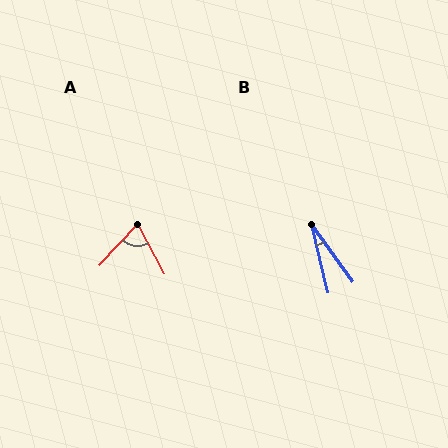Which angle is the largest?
A, at approximately 72 degrees.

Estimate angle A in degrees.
Approximately 72 degrees.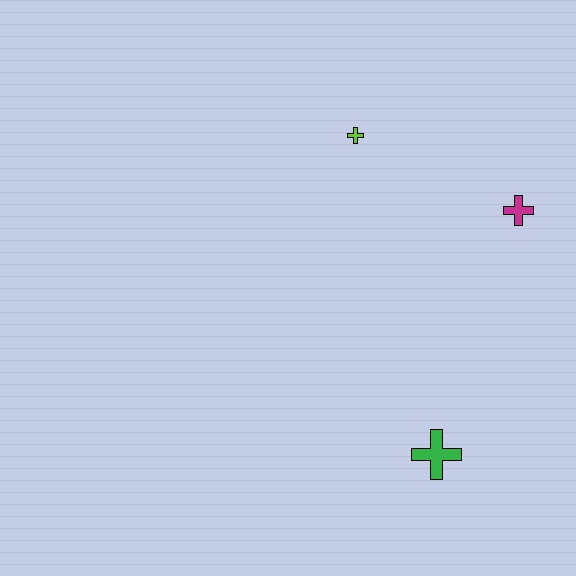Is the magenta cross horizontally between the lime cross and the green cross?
No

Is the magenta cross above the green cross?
Yes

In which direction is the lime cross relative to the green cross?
The lime cross is above the green cross.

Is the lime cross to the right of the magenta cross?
No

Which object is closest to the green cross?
The magenta cross is closest to the green cross.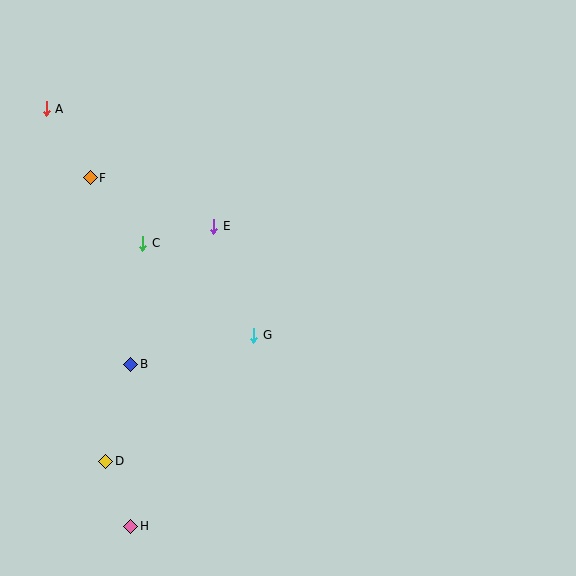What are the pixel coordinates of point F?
Point F is at (90, 178).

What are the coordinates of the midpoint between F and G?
The midpoint between F and G is at (172, 257).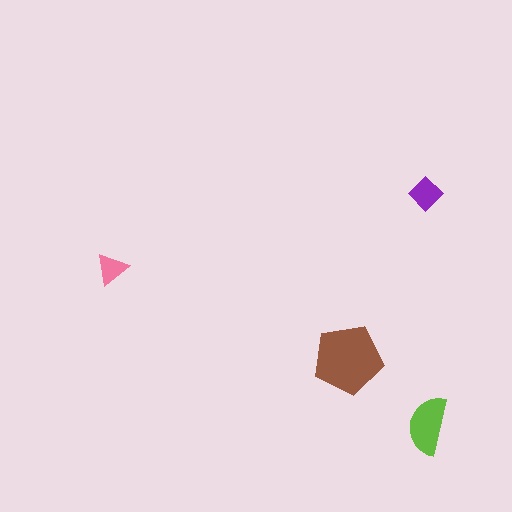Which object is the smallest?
The pink triangle.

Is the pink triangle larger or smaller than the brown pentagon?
Smaller.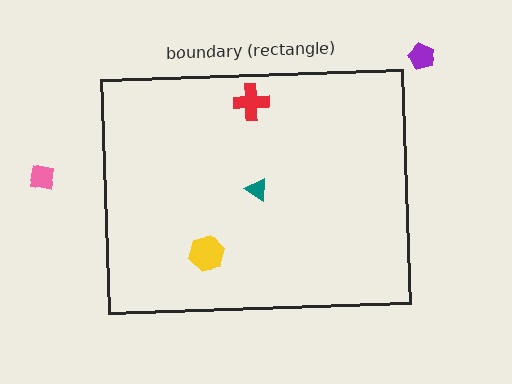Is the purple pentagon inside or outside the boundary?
Outside.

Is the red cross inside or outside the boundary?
Inside.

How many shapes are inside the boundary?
3 inside, 2 outside.